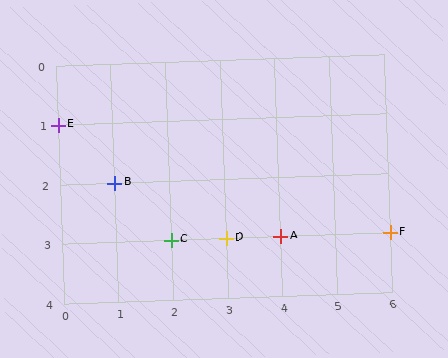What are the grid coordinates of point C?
Point C is at grid coordinates (2, 3).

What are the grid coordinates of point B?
Point B is at grid coordinates (1, 2).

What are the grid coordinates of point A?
Point A is at grid coordinates (4, 3).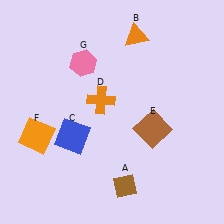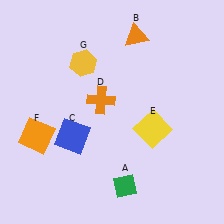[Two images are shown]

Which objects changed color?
A changed from brown to green. E changed from brown to yellow. G changed from pink to yellow.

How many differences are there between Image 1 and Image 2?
There are 3 differences between the two images.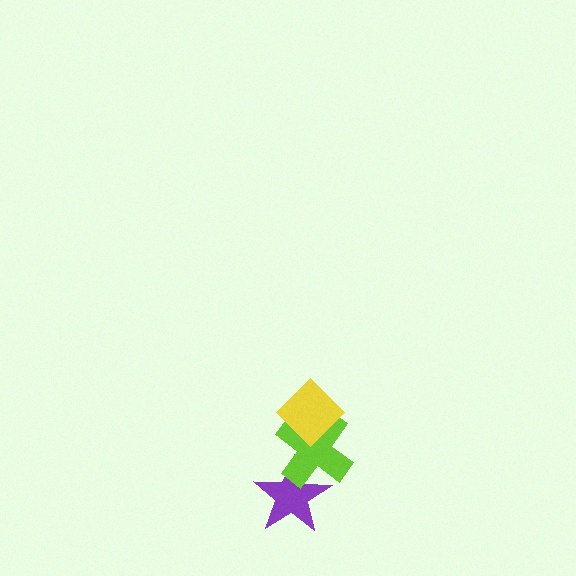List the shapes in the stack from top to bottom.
From top to bottom: the yellow diamond, the lime cross, the purple star.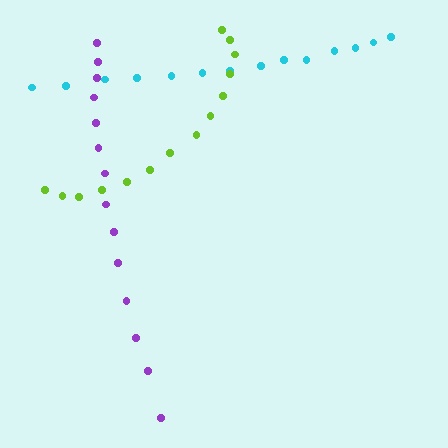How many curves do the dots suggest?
There are 3 distinct paths.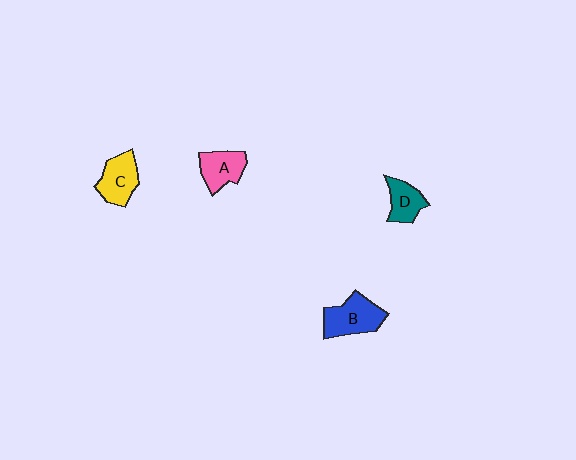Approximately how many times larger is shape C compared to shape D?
Approximately 1.3 times.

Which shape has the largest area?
Shape B (blue).